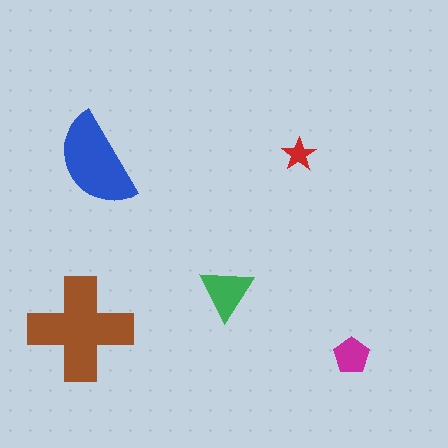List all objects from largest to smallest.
The brown cross, the blue semicircle, the green triangle, the magenta pentagon, the red star.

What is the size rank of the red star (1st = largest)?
5th.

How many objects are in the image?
There are 5 objects in the image.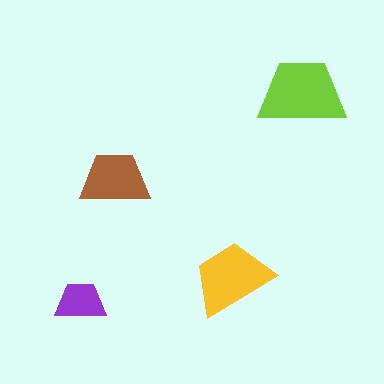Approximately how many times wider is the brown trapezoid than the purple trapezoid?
About 1.5 times wider.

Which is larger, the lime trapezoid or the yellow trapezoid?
The lime one.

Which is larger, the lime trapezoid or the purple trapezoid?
The lime one.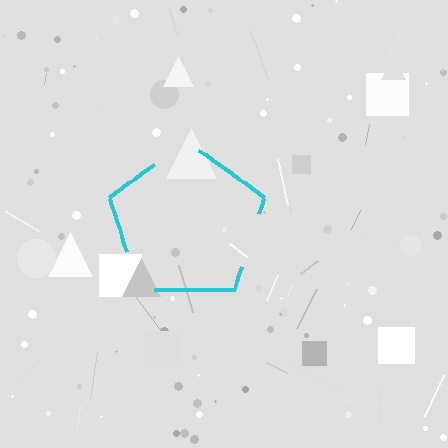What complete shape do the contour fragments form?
The contour fragments form a pentagon.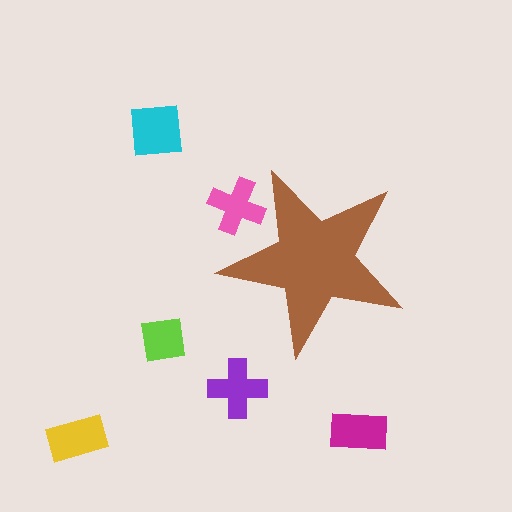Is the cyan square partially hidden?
No, the cyan square is fully visible.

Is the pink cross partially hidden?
Yes, the pink cross is partially hidden behind the brown star.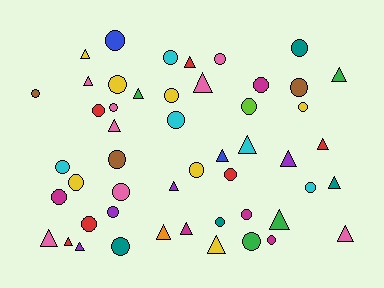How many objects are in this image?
There are 50 objects.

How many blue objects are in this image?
There are 2 blue objects.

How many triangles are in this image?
There are 21 triangles.